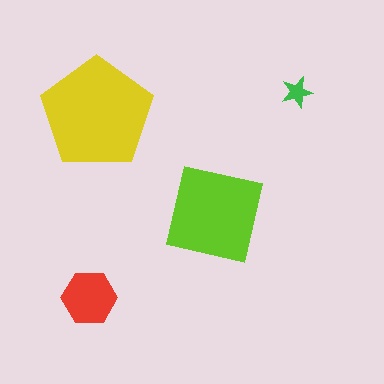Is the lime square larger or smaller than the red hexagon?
Larger.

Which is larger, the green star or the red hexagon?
The red hexagon.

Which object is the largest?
The yellow pentagon.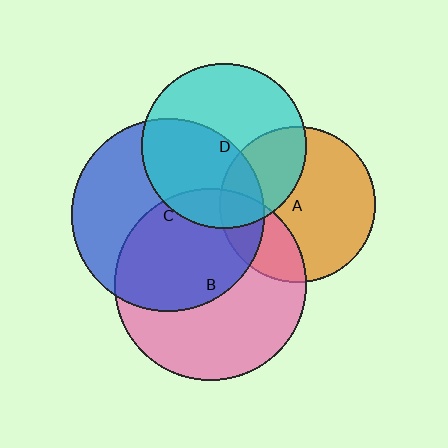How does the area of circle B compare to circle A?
Approximately 1.5 times.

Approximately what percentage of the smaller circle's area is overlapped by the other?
Approximately 30%.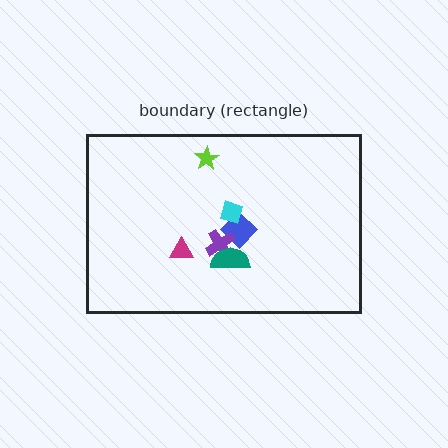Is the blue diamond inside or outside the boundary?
Inside.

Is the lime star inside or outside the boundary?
Inside.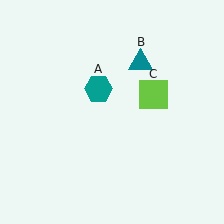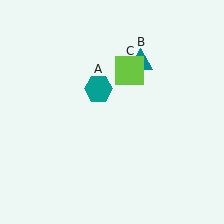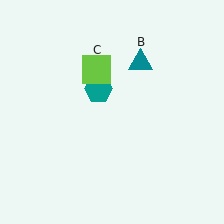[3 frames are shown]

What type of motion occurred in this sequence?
The lime square (object C) rotated counterclockwise around the center of the scene.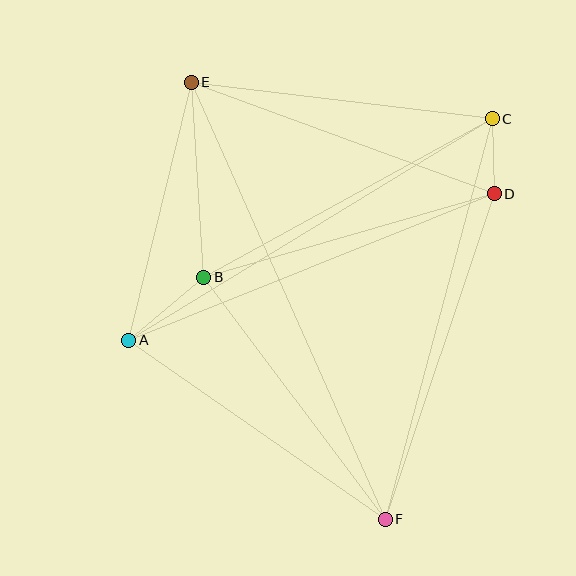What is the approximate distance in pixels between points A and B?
The distance between A and B is approximately 98 pixels.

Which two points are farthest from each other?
Points E and F are farthest from each other.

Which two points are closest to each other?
Points C and D are closest to each other.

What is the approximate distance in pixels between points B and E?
The distance between B and E is approximately 195 pixels.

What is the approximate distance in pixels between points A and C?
The distance between A and C is approximately 426 pixels.